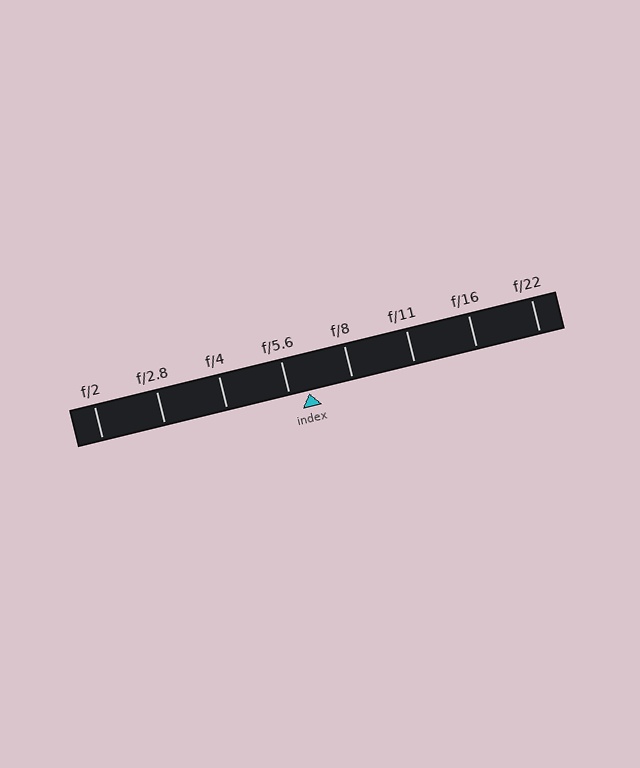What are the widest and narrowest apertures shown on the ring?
The widest aperture shown is f/2 and the narrowest is f/22.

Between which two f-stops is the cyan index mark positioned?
The index mark is between f/5.6 and f/8.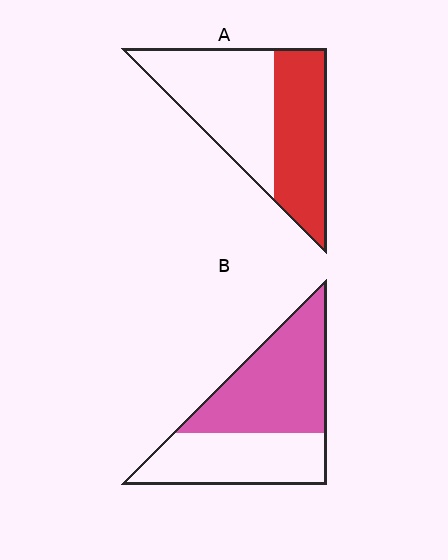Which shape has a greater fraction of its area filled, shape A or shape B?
Shape B.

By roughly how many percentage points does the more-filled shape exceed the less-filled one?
By roughly 10 percentage points (B over A).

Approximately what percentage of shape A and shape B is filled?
A is approximately 45% and B is approximately 55%.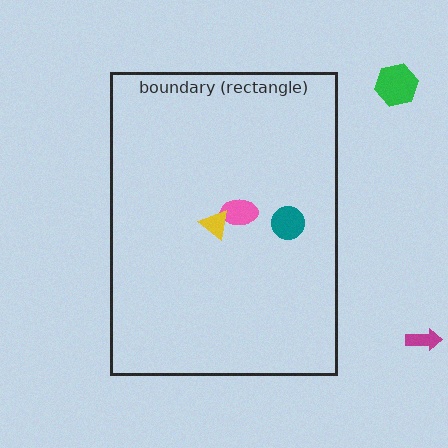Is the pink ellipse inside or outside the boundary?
Inside.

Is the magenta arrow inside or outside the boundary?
Outside.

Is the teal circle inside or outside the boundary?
Inside.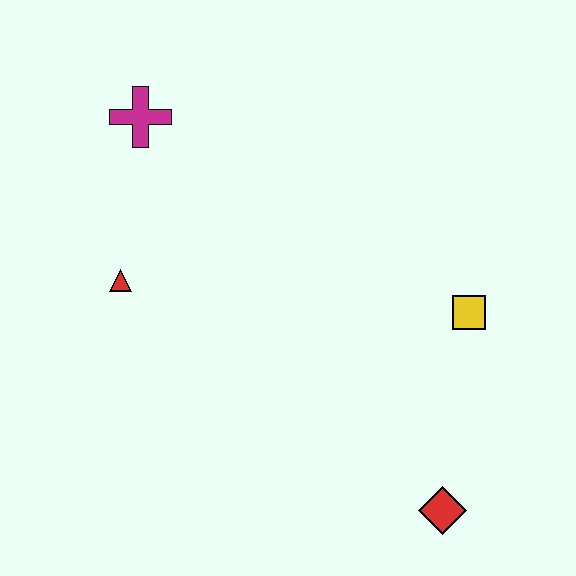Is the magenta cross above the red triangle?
Yes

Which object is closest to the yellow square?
The red diamond is closest to the yellow square.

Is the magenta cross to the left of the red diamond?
Yes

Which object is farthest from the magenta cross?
The red diamond is farthest from the magenta cross.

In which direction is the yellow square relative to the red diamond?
The yellow square is above the red diamond.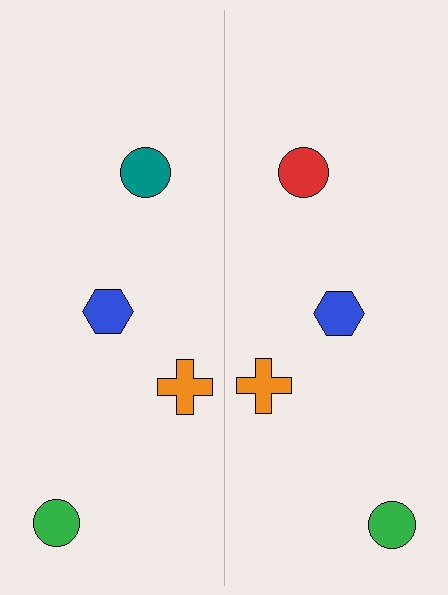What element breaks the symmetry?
The red circle on the right side breaks the symmetry — its mirror counterpart is teal.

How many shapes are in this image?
There are 8 shapes in this image.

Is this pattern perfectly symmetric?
No, the pattern is not perfectly symmetric. The red circle on the right side breaks the symmetry — its mirror counterpart is teal.